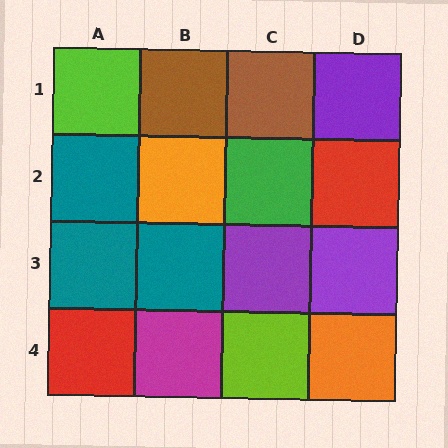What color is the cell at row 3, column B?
Teal.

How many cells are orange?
2 cells are orange.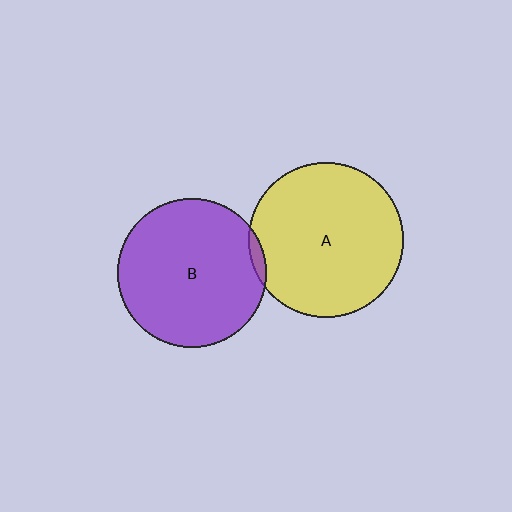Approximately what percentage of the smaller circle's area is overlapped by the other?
Approximately 5%.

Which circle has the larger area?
Circle A (yellow).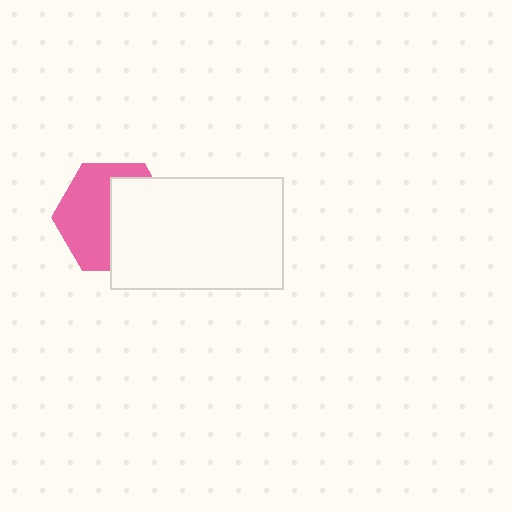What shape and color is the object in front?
The object in front is a white rectangle.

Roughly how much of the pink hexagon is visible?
About half of it is visible (roughly 51%).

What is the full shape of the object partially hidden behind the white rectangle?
The partially hidden object is a pink hexagon.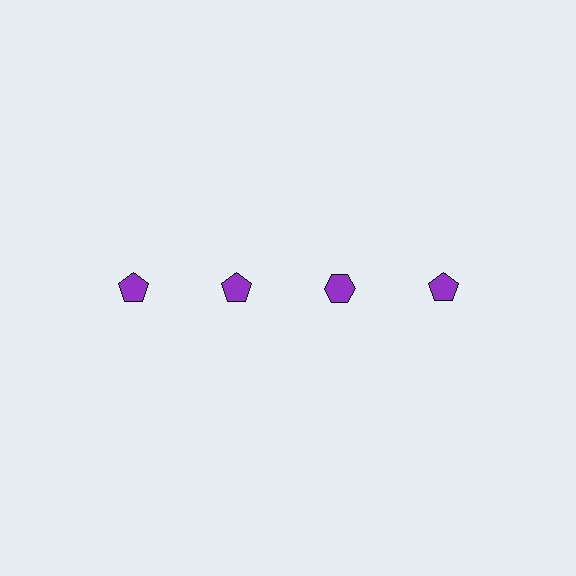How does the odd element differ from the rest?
It has a different shape: hexagon instead of pentagon.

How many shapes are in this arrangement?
There are 4 shapes arranged in a grid pattern.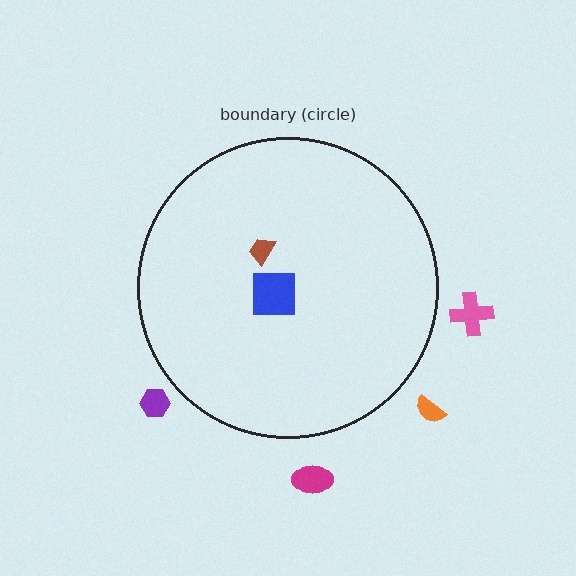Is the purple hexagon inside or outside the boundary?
Outside.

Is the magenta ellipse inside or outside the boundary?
Outside.